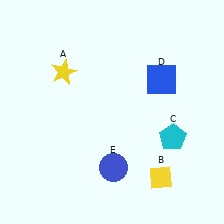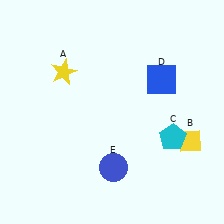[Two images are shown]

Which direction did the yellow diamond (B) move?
The yellow diamond (B) moved up.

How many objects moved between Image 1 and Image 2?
1 object moved between the two images.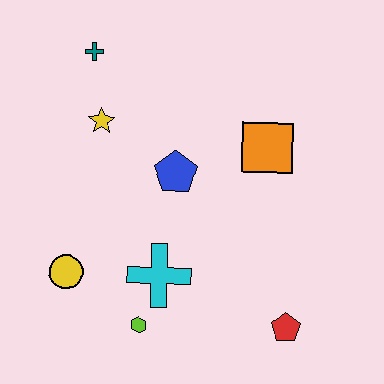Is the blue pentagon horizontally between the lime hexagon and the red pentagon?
Yes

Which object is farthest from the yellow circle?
The orange square is farthest from the yellow circle.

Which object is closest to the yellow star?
The teal cross is closest to the yellow star.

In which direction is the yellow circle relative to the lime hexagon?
The yellow circle is to the left of the lime hexagon.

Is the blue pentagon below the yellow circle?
No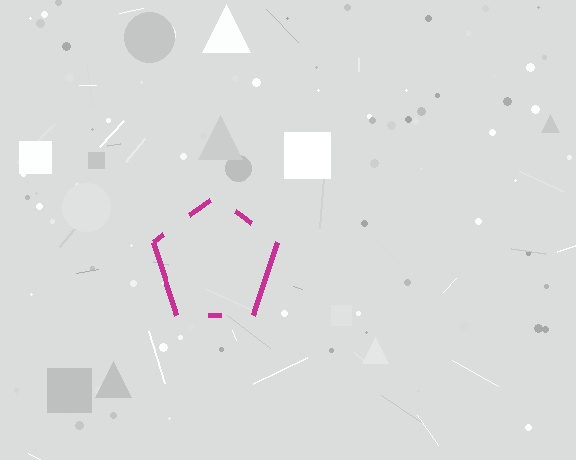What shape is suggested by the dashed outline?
The dashed outline suggests a pentagon.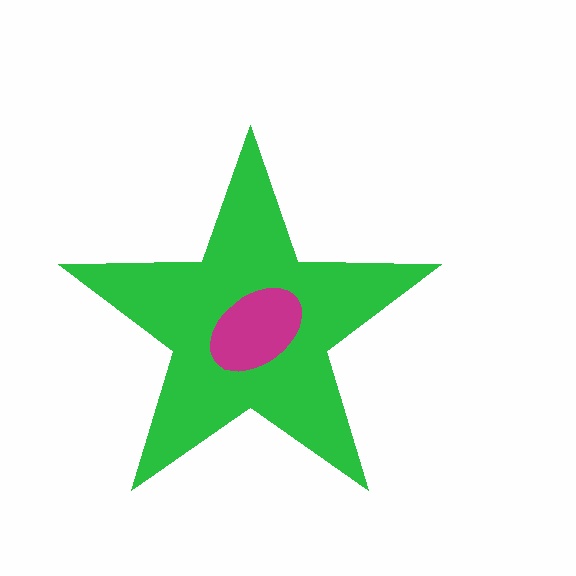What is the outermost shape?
The green star.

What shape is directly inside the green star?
The magenta ellipse.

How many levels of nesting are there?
2.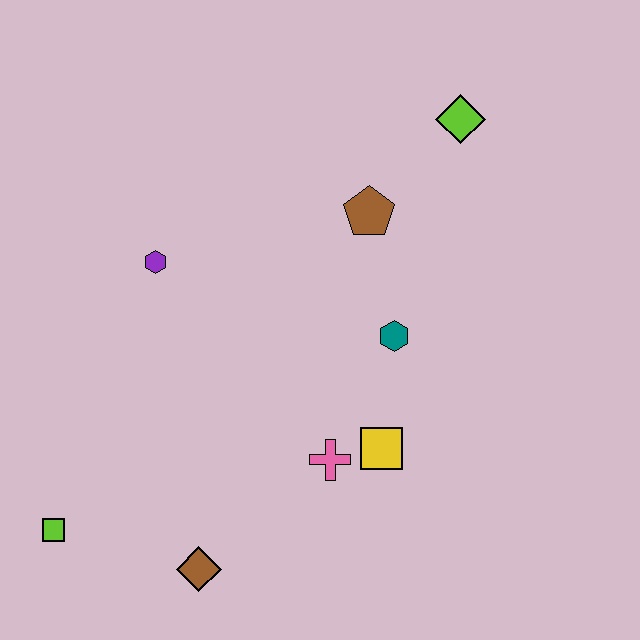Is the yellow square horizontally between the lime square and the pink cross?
No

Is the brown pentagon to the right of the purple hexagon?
Yes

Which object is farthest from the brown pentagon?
The lime square is farthest from the brown pentagon.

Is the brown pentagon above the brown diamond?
Yes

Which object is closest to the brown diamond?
The lime square is closest to the brown diamond.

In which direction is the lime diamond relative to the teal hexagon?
The lime diamond is above the teal hexagon.